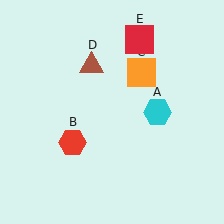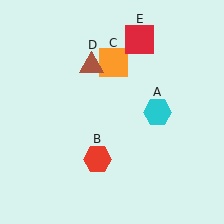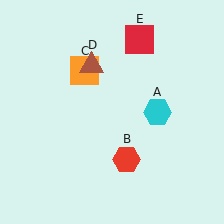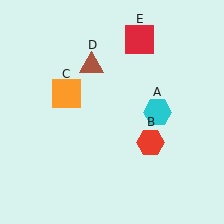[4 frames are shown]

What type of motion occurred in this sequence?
The red hexagon (object B), orange square (object C) rotated counterclockwise around the center of the scene.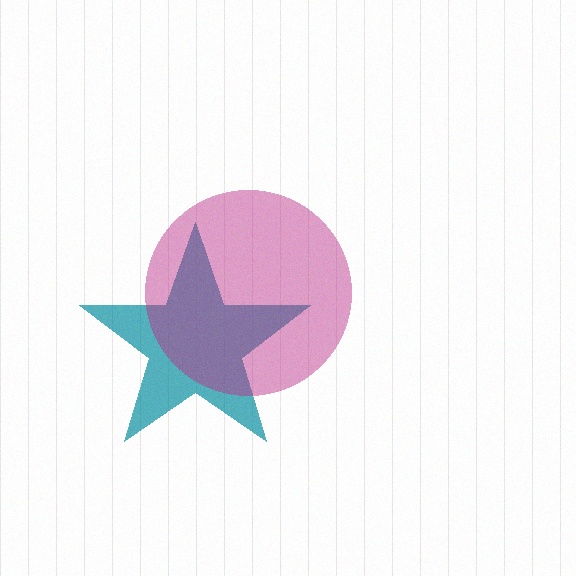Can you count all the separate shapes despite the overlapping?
Yes, there are 2 separate shapes.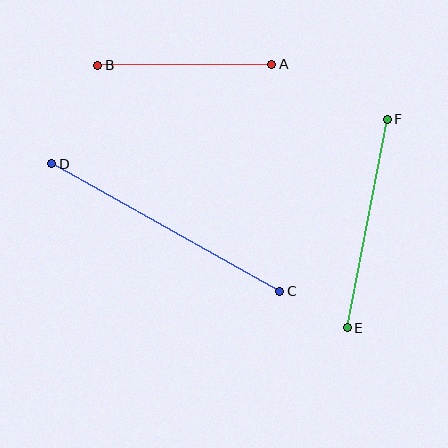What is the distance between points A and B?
The distance is approximately 174 pixels.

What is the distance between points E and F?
The distance is approximately 212 pixels.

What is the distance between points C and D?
The distance is approximately 261 pixels.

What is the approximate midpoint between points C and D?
The midpoint is at approximately (166, 228) pixels.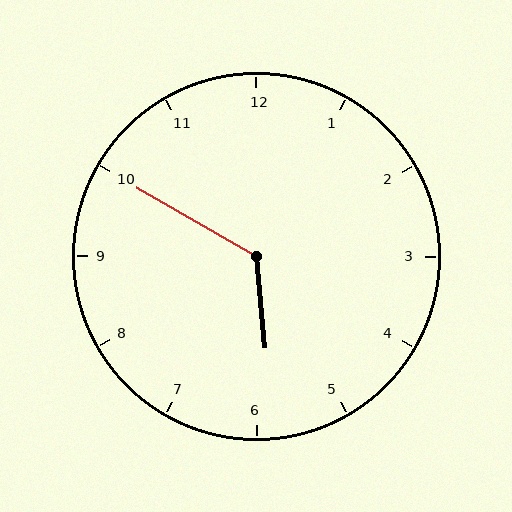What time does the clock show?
5:50.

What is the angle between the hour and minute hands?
Approximately 125 degrees.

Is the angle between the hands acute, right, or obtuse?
It is obtuse.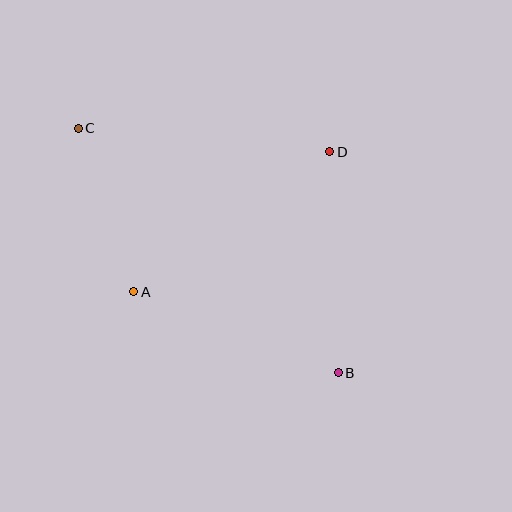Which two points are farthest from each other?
Points B and C are farthest from each other.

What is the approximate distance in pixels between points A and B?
The distance between A and B is approximately 220 pixels.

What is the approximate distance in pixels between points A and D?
The distance between A and D is approximately 241 pixels.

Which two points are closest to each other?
Points A and C are closest to each other.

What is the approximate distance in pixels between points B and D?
The distance between B and D is approximately 221 pixels.